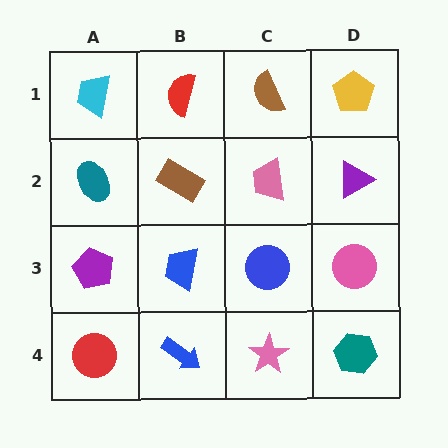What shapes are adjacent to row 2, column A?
A cyan trapezoid (row 1, column A), a purple pentagon (row 3, column A), a brown rectangle (row 2, column B).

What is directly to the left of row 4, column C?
A blue arrow.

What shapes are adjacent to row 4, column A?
A purple pentagon (row 3, column A), a blue arrow (row 4, column B).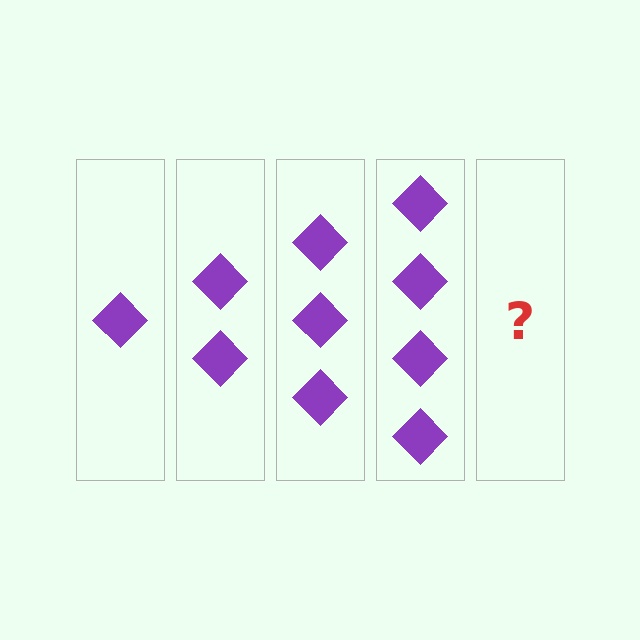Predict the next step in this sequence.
The next step is 5 diamonds.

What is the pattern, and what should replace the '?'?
The pattern is that each step adds one more diamond. The '?' should be 5 diamonds.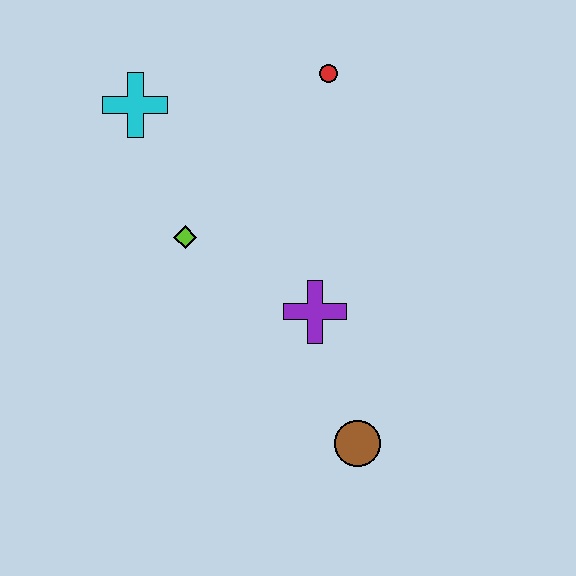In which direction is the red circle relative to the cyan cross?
The red circle is to the right of the cyan cross.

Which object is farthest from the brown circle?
The cyan cross is farthest from the brown circle.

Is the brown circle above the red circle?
No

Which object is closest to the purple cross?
The brown circle is closest to the purple cross.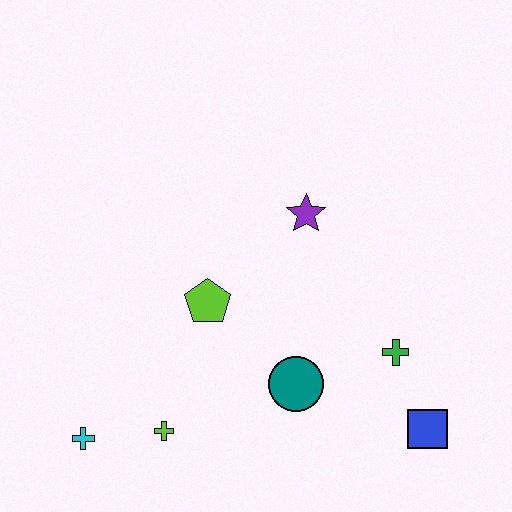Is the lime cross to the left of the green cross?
Yes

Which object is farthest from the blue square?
The cyan cross is farthest from the blue square.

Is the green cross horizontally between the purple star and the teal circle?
No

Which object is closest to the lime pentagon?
The teal circle is closest to the lime pentagon.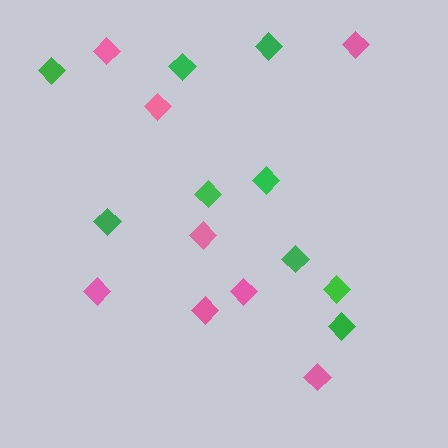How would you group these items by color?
There are 2 groups: one group of pink diamonds (8) and one group of green diamonds (9).